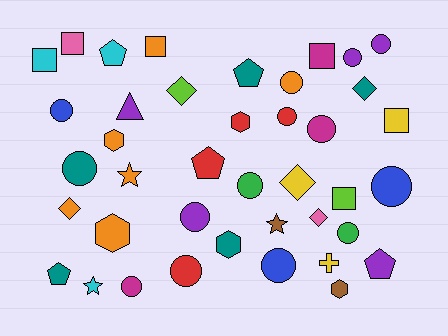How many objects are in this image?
There are 40 objects.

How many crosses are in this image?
There is 1 cross.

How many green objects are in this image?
There are 2 green objects.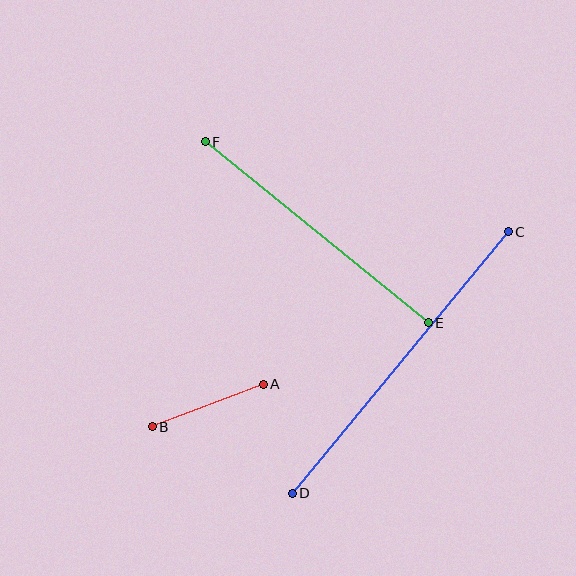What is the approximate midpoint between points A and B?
The midpoint is at approximately (208, 406) pixels.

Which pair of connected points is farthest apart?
Points C and D are farthest apart.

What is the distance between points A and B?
The distance is approximately 119 pixels.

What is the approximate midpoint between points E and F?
The midpoint is at approximately (317, 232) pixels.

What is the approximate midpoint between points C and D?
The midpoint is at approximately (400, 363) pixels.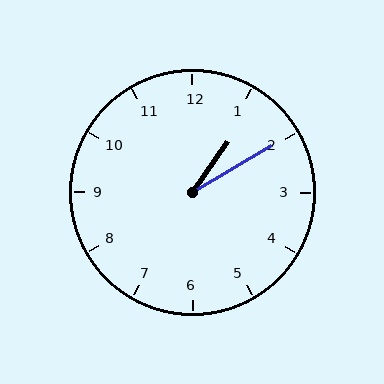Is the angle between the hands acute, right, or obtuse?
It is acute.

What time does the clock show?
1:10.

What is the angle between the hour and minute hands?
Approximately 25 degrees.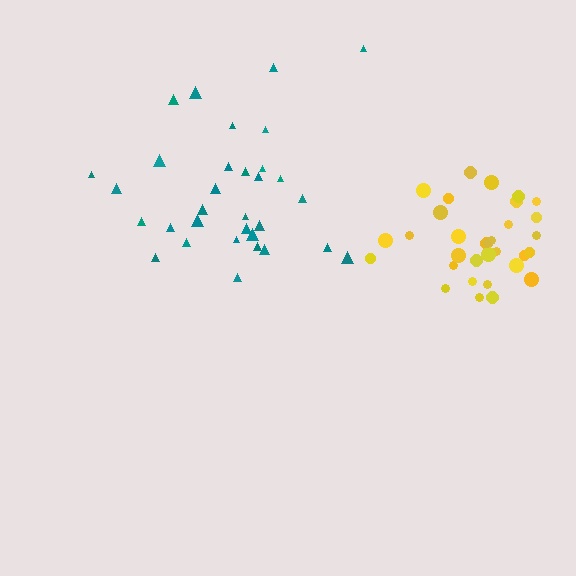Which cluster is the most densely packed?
Yellow.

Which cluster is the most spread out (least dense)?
Teal.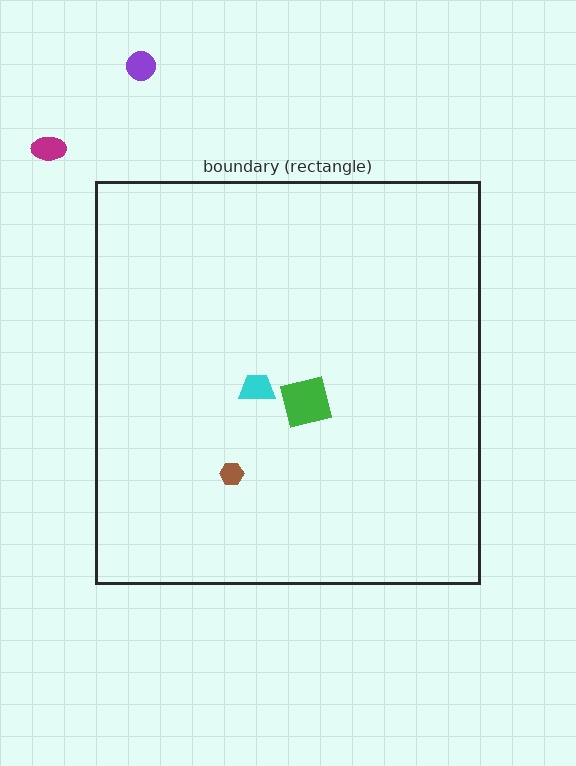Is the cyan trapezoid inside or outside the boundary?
Inside.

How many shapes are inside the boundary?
3 inside, 2 outside.